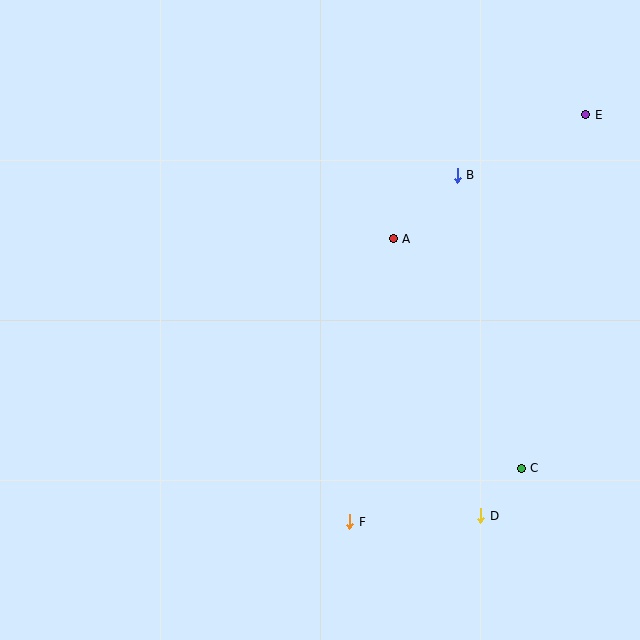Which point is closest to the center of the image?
Point A at (393, 239) is closest to the center.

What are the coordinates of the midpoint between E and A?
The midpoint between E and A is at (490, 177).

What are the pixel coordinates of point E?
Point E is at (586, 115).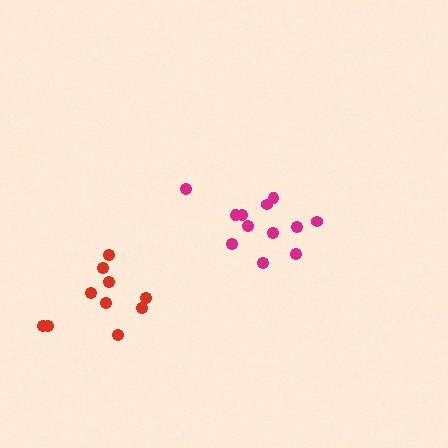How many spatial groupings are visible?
There are 2 spatial groupings.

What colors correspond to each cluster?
The clusters are colored: magenta, red.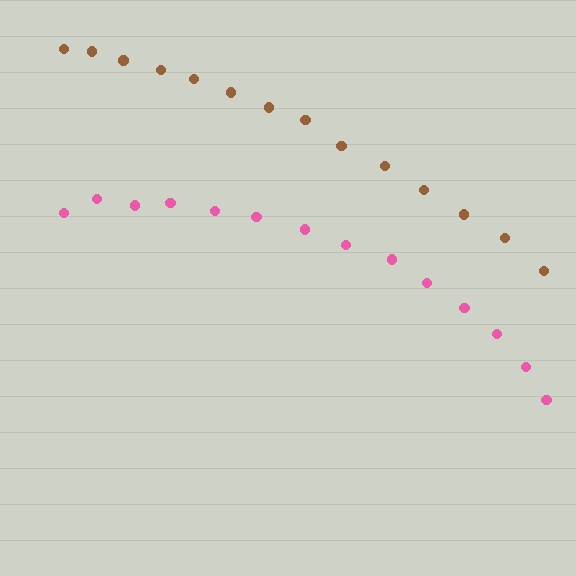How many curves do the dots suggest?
There are 2 distinct paths.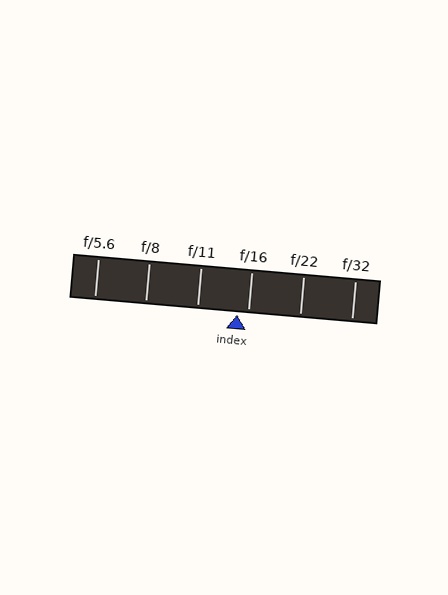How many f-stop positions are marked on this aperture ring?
There are 6 f-stop positions marked.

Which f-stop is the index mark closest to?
The index mark is closest to f/16.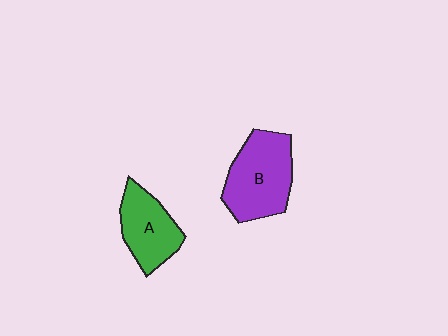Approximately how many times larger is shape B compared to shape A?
Approximately 1.3 times.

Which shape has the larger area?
Shape B (purple).